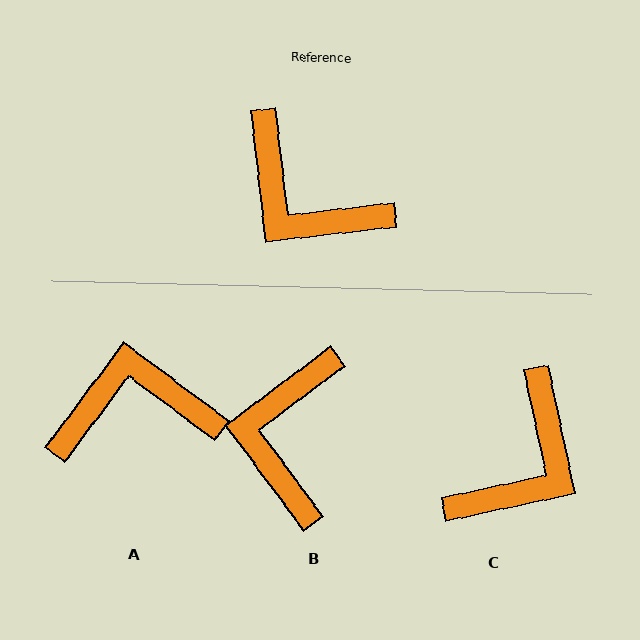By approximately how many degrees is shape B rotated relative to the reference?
Approximately 60 degrees clockwise.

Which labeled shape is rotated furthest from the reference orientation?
A, about 134 degrees away.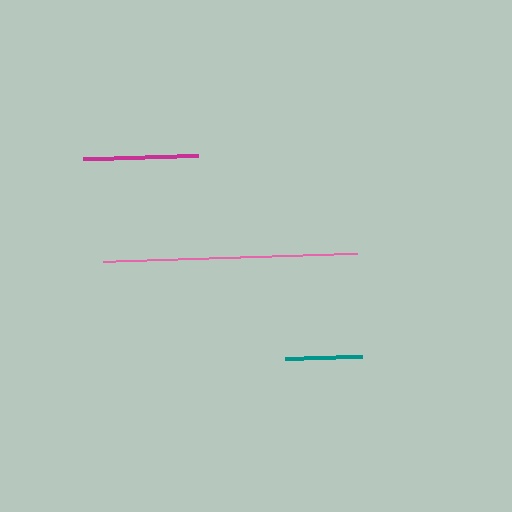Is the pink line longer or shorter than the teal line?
The pink line is longer than the teal line.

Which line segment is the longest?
The pink line is the longest at approximately 254 pixels.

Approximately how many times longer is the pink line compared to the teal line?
The pink line is approximately 3.3 times the length of the teal line.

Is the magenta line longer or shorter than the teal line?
The magenta line is longer than the teal line.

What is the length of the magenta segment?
The magenta segment is approximately 115 pixels long.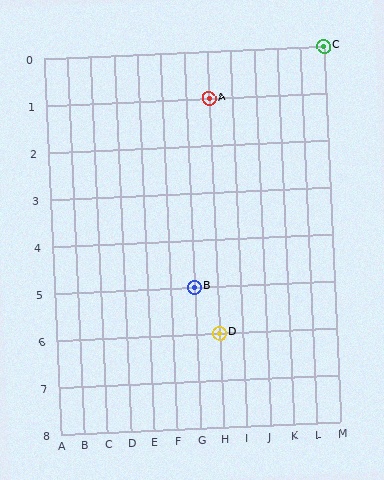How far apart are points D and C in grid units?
Points D and C are 5 columns and 6 rows apart (about 7.8 grid units diagonally).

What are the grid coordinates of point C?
Point C is at grid coordinates (M, 0).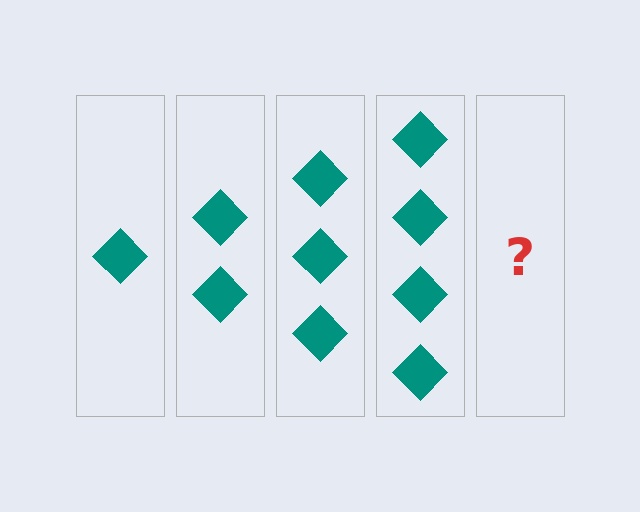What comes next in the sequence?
The next element should be 5 diamonds.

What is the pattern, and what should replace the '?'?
The pattern is that each step adds one more diamond. The '?' should be 5 diamonds.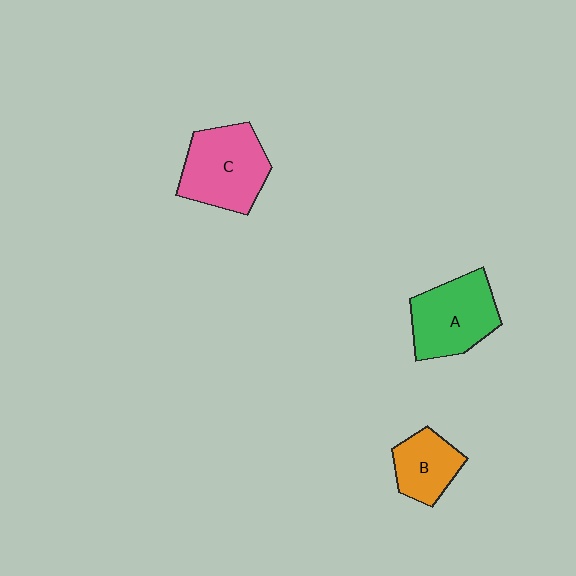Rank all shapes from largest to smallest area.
From largest to smallest: C (pink), A (green), B (orange).